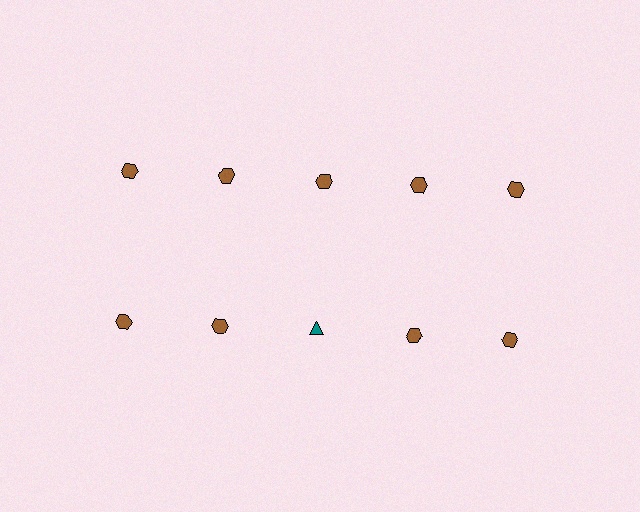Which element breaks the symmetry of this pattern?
The teal triangle in the second row, center column breaks the symmetry. All other shapes are brown hexagons.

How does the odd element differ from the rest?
It differs in both color (teal instead of brown) and shape (triangle instead of hexagon).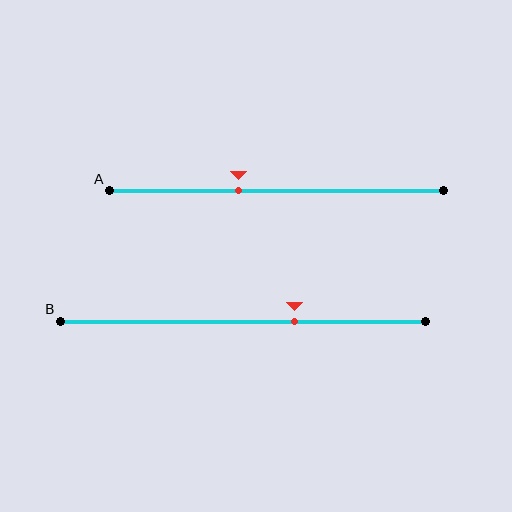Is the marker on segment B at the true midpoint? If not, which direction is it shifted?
No, the marker on segment B is shifted to the right by about 14% of the segment length.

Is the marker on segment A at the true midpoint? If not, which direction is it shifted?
No, the marker on segment A is shifted to the left by about 11% of the segment length.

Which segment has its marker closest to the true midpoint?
Segment A has its marker closest to the true midpoint.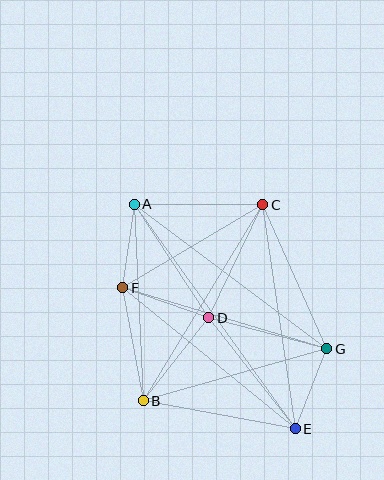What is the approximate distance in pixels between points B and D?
The distance between B and D is approximately 106 pixels.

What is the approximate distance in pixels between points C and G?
The distance between C and G is approximately 158 pixels.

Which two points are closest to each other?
Points A and F are closest to each other.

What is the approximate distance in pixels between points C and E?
The distance between C and E is approximately 226 pixels.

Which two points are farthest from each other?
Points A and E are farthest from each other.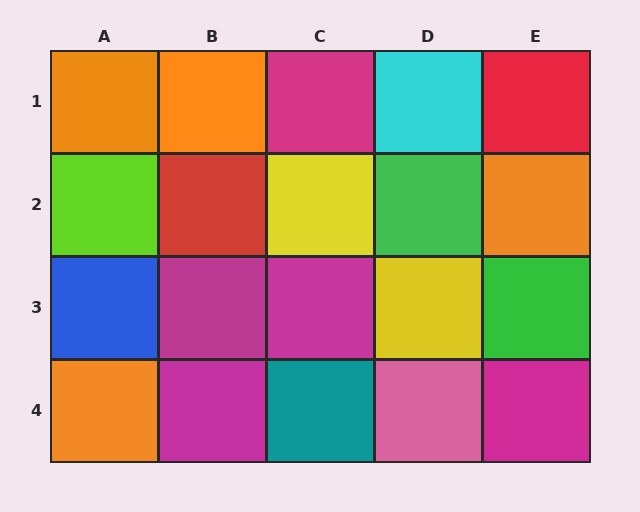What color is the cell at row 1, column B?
Orange.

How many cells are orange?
4 cells are orange.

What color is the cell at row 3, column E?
Green.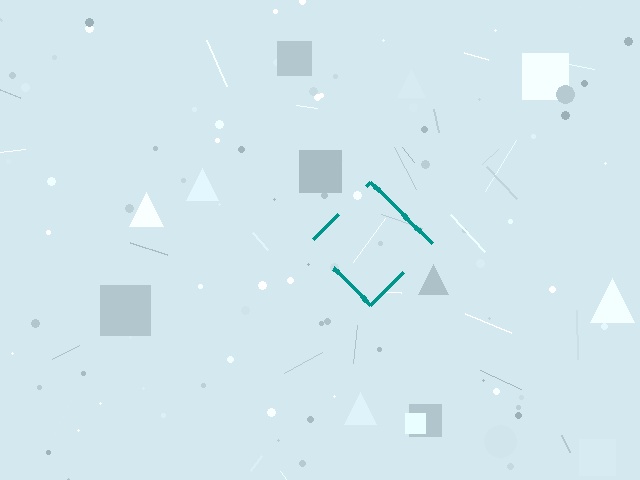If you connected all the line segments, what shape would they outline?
They would outline a diamond.